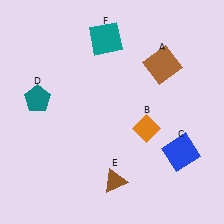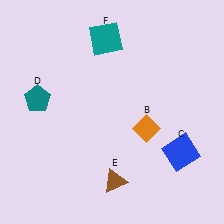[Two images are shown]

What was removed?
The brown square (A) was removed in Image 2.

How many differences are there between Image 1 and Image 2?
There is 1 difference between the two images.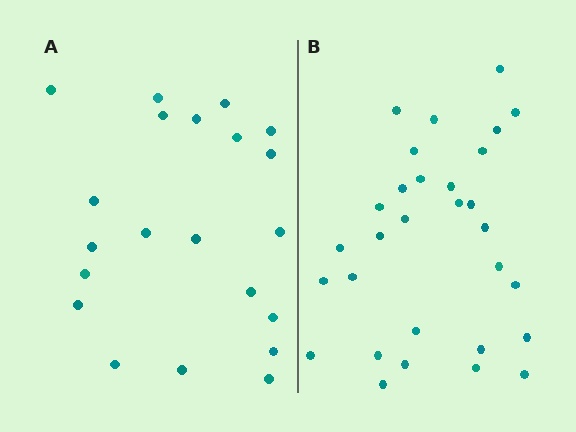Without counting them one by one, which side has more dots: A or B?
Region B (the right region) has more dots.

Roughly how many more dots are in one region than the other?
Region B has roughly 8 or so more dots than region A.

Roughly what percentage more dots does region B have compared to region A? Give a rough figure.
About 45% more.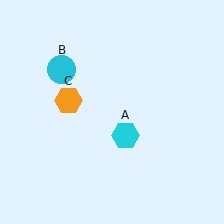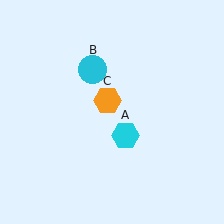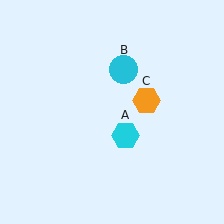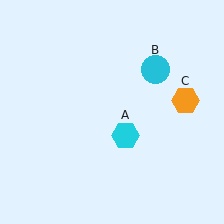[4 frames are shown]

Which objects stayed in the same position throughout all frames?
Cyan hexagon (object A) remained stationary.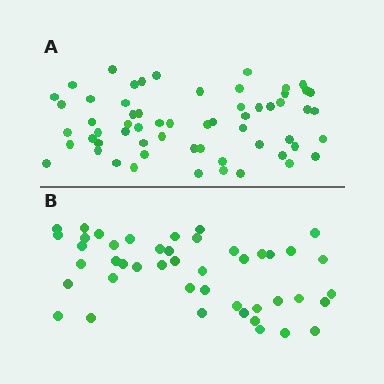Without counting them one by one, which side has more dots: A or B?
Region A (the top region) has more dots.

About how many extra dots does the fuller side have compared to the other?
Region A has approximately 15 more dots than region B.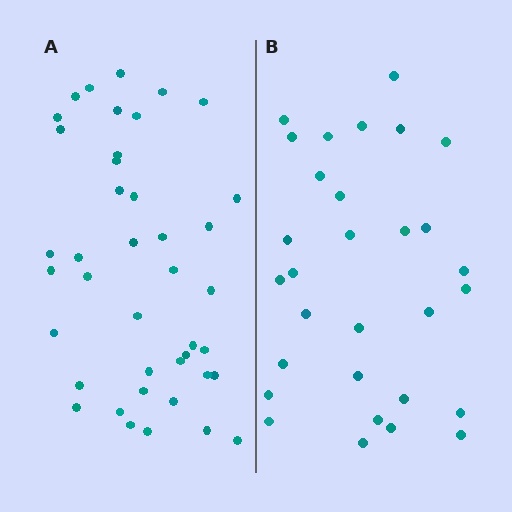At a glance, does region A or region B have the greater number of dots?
Region A (the left region) has more dots.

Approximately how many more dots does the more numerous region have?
Region A has roughly 12 or so more dots than region B.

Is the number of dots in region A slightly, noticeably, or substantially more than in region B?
Region A has noticeably more, but not dramatically so. The ratio is roughly 1.4 to 1.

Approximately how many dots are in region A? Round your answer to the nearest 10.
About 40 dots. (The exact count is 41, which rounds to 40.)